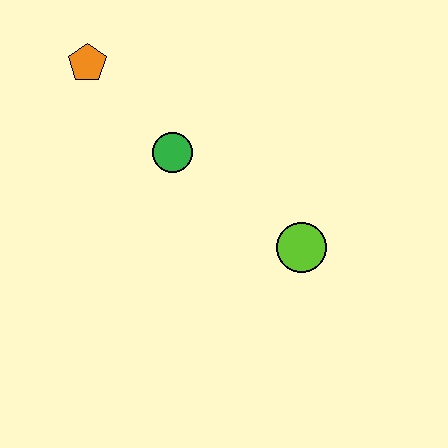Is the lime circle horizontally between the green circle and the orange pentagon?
No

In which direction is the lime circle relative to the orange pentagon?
The lime circle is to the right of the orange pentagon.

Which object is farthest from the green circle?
The lime circle is farthest from the green circle.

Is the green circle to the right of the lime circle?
No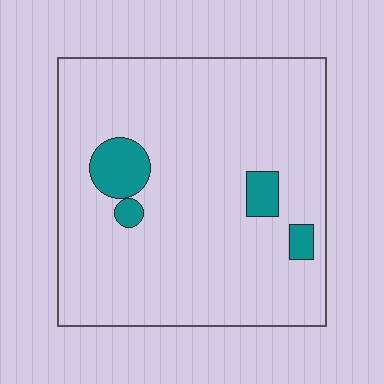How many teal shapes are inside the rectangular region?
4.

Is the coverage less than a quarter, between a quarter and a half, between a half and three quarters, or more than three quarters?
Less than a quarter.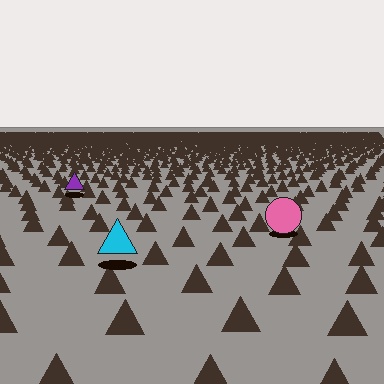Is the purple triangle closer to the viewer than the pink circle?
No. The pink circle is closer — you can tell from the texture gradient: the ground texture is coarser near it.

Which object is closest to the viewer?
The cyan triangle is closest. The texture marks near it are larger and more spread out.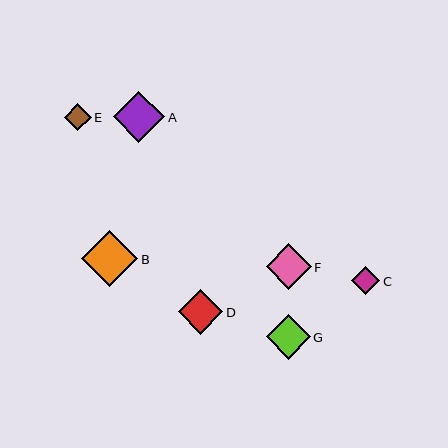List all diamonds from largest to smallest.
From largest to smallest: B, A, F, D, G, C, E.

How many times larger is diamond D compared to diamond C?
Diamond D is approximately 1.6 times the size of diamond C.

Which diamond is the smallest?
Diamond E is the smallest with a size of approximately 27 pixels.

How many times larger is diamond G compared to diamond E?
Diamond G is approximately 1.6 times the size of diamond E.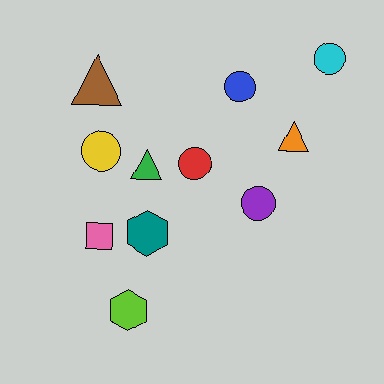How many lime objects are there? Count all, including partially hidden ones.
There is 1 lime object.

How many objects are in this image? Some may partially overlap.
There are 11 objects.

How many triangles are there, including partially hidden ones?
There are 3 triangles.